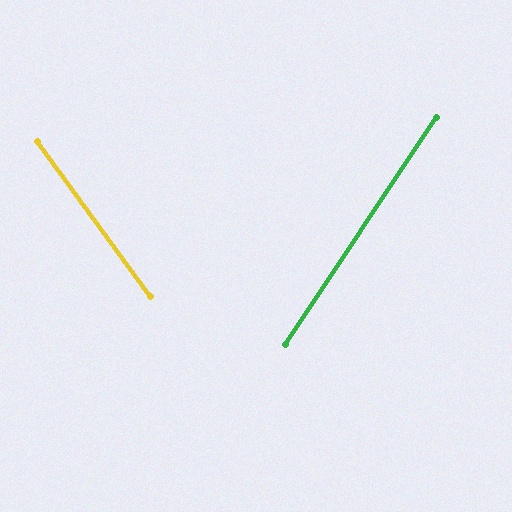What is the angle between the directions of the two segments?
Approximately 70 degrees.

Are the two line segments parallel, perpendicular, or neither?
Neither parallel nor perpendicular — they differ by about 70°.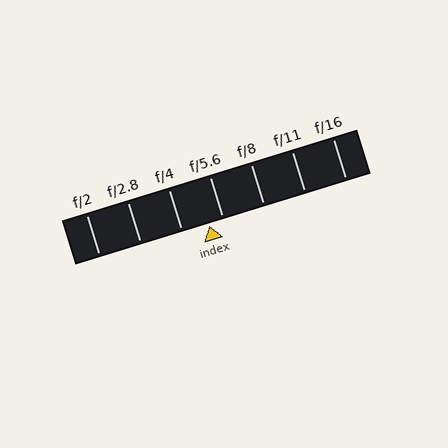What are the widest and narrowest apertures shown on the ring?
The widest aperture shown is f/2 and the narrowest is f/16.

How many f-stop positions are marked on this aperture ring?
There are 7 f-stop positions marked.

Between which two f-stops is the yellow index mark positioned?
The index mark is between f/4 and f/5.6.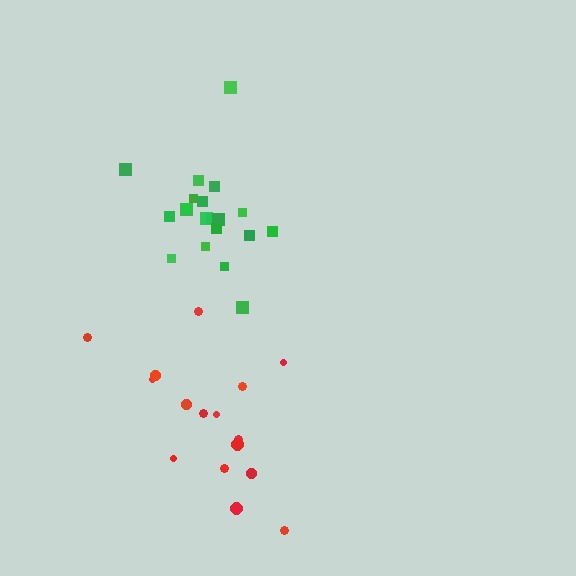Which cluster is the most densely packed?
Green.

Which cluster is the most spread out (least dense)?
Red.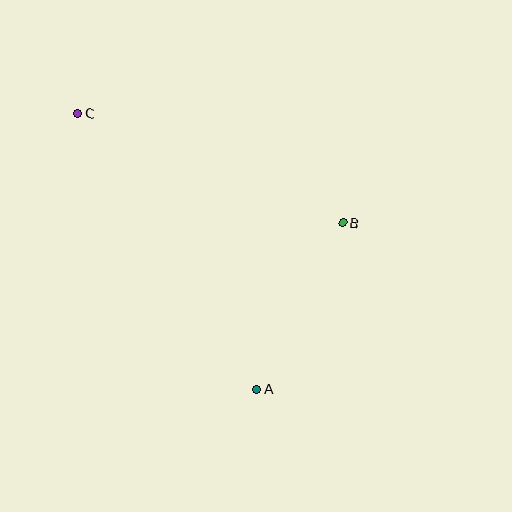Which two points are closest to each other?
Points A and B are closest to each other.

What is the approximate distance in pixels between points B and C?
The distance between B and C is approximately 287 pixels.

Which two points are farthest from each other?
Points A and C are farthest from each other.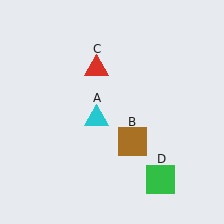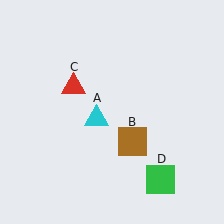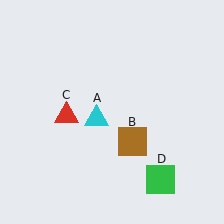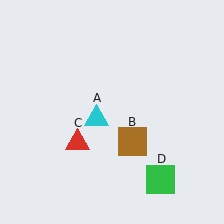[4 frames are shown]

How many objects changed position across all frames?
1 object changed position: red triangle (object C).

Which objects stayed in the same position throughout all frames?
Cyan triangle (object A) and brown square (object B) and green square (object D) remained stationary.